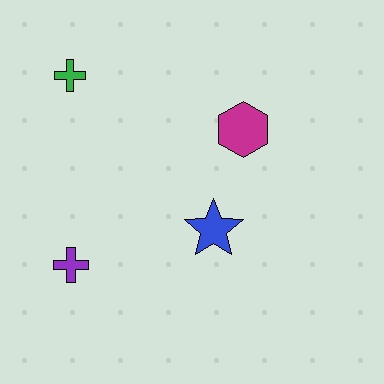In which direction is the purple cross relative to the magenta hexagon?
The purple cross is to the left of the magenta hexagon.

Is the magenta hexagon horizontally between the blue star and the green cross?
No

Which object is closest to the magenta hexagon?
The blue star is closest to the magenta hexagon.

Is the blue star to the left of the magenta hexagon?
Yes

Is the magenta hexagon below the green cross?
Yes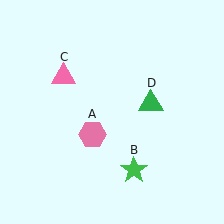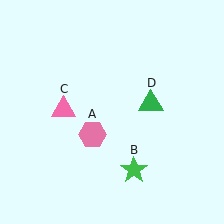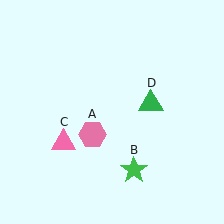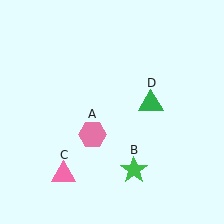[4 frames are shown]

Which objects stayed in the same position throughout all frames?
Pink hexagon (object A) and green star (object B) and green triangle (object D) remained stationary.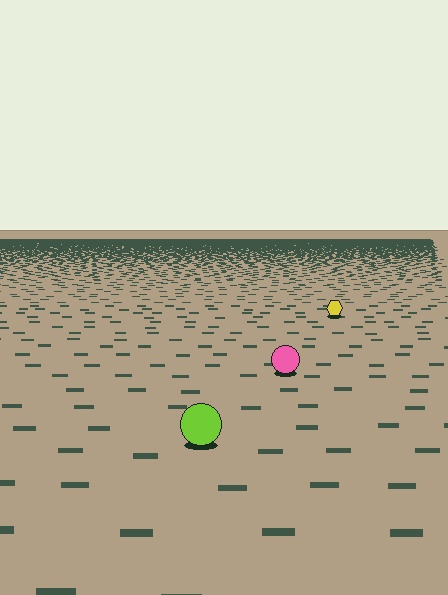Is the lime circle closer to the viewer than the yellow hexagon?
Yes. The lime circle is closer — you can tell from the texture gradient: the ground texture is coarser near it.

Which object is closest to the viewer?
The lime circle is closest. The texture marks near it are larger and more spread out.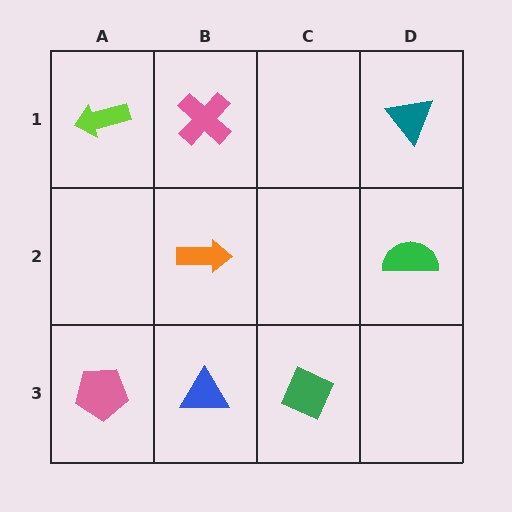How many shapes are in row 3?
3 shapes.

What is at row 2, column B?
An orange arrow.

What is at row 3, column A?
A pink pentagon.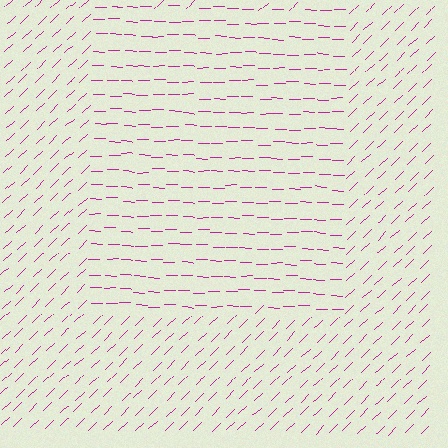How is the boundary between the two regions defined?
The boundary is defined purely by a change in line orientation (approximately 45 degrees difference). All lines are the same color and thickness.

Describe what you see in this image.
The image is filled with small magenta line segments. A rectangle region in the image has lines oriented differently from the surrounding lines, creating a visible texture boundary.